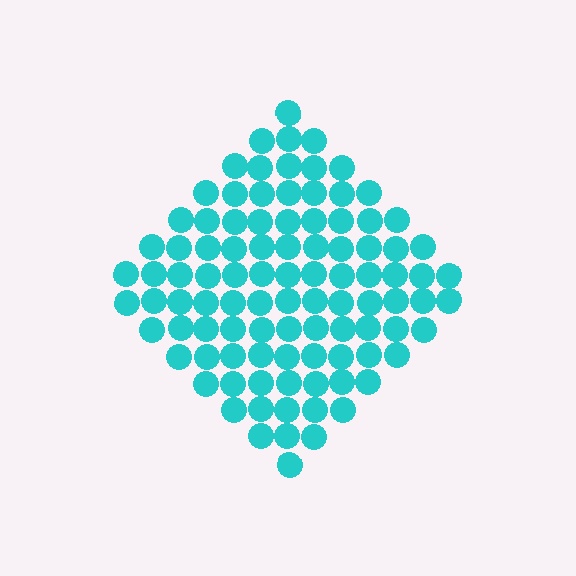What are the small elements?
The small elements are circles.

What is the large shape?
The large shape is a diamond.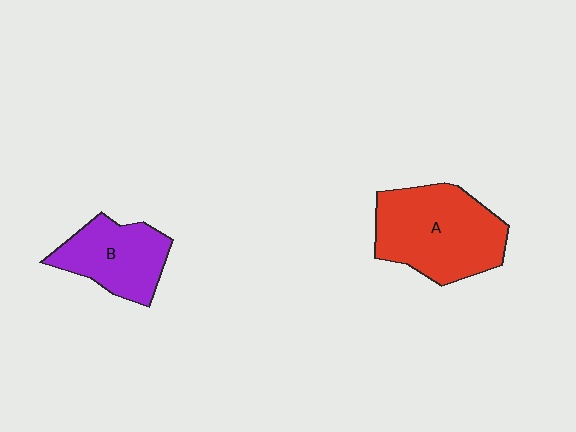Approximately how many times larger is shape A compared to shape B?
Approximately 1.5 times.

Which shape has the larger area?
Shape A (red).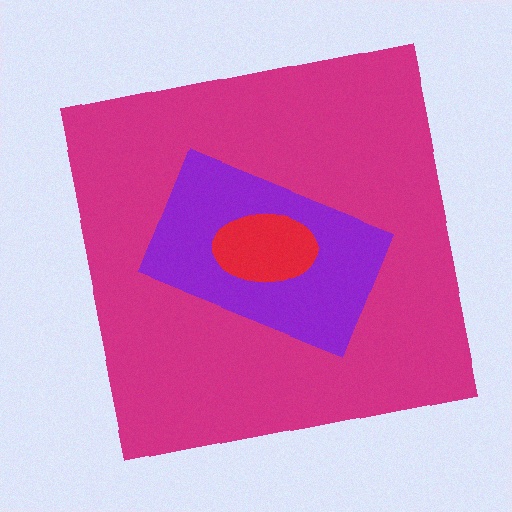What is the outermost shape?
The magenta square.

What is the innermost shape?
The red ellipse.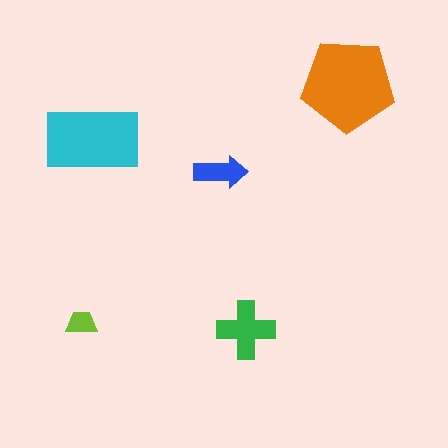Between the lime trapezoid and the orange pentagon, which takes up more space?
The orange pentagon.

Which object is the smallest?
The lime trapezoid.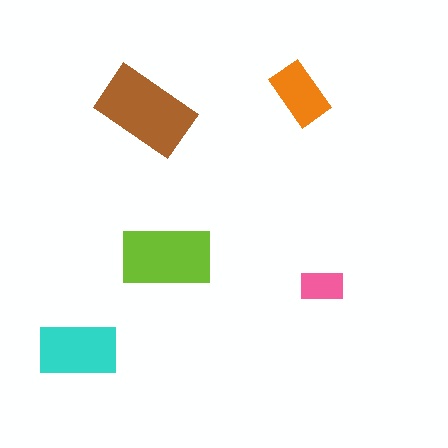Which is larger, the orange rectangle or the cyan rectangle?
The cyan one.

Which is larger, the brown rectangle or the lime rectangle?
The brown one.